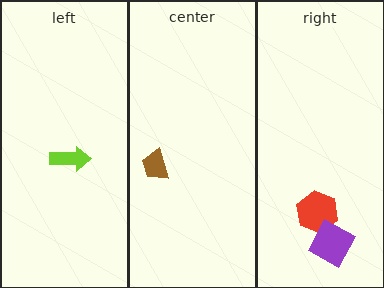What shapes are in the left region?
The lime arrow.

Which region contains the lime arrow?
The left region.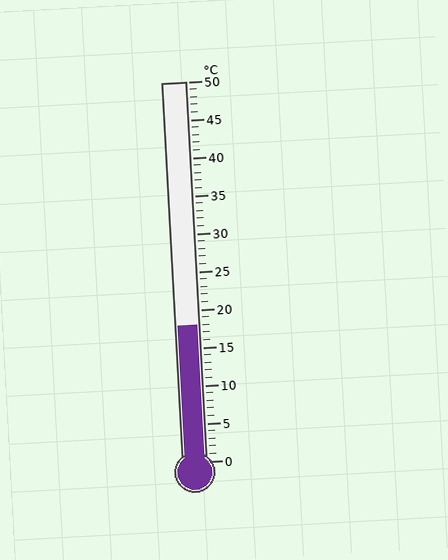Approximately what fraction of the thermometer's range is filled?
The thermometer is filled to approximately 35% of its range.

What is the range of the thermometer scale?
The thermometer scale ranges from 0°C to 50°C.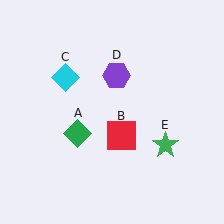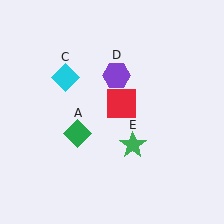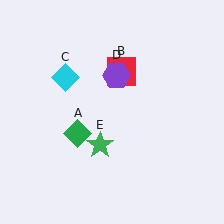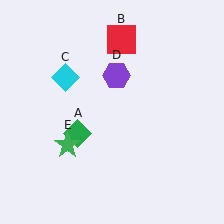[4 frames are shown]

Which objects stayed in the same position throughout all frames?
Green diamond (object A) and cyan diamond (object C) and purple hexagon (object D) remained stationary.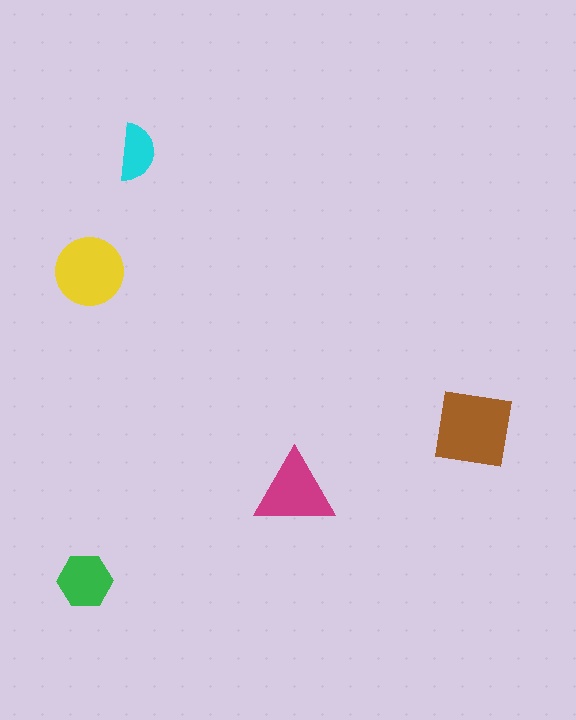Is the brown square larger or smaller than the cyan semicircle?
Larger.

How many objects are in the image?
There are 5 objects in the image.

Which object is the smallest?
The cyan semicircle.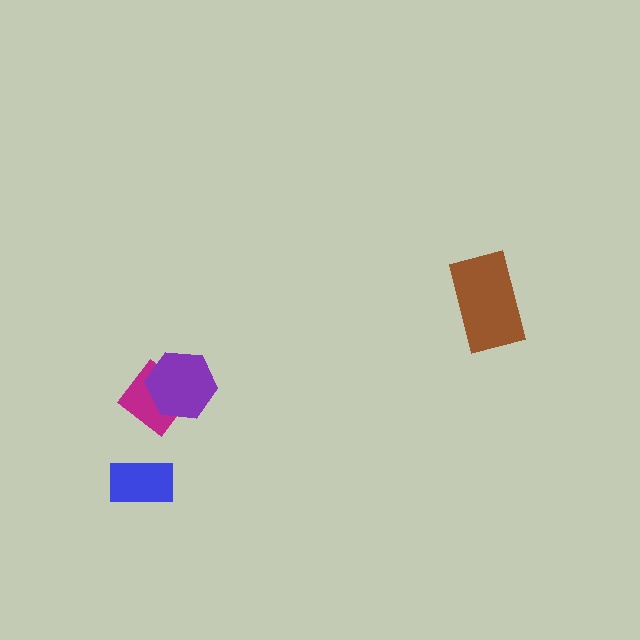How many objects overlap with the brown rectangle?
0 objects overlap with the brown rectangle.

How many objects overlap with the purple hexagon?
1 object overlaps with the purple hexagon.